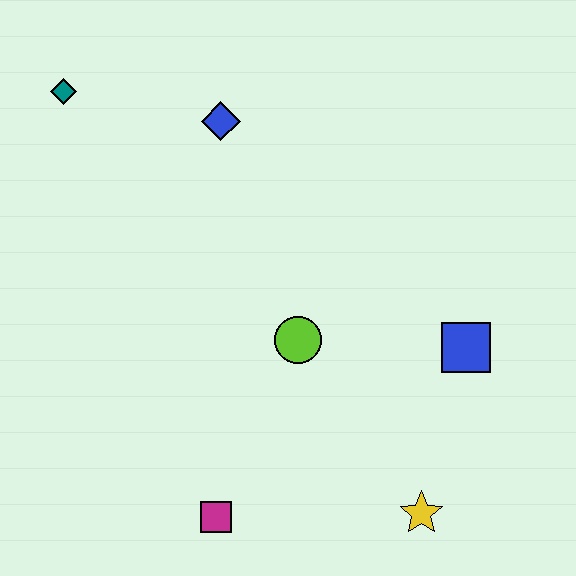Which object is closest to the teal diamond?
The blue diamond is closest to the teal diamond.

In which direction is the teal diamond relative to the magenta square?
The teal diamond is above the magenta square.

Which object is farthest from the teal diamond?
The yellow star is farthest from the teal diamond.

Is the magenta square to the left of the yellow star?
Yes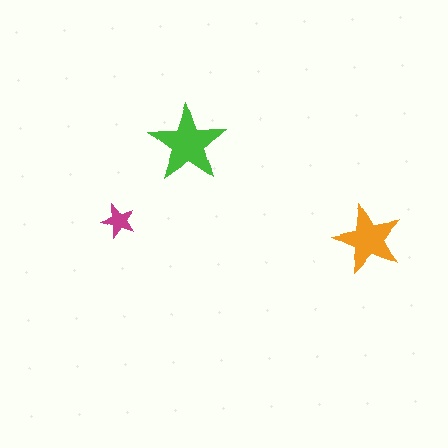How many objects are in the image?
There are 3 objects in the image.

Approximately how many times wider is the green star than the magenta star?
About 2.5 times wider.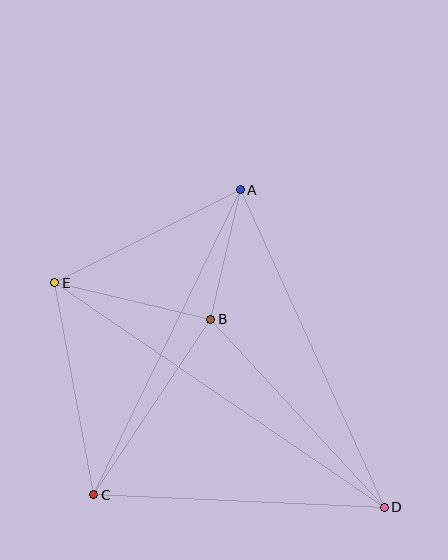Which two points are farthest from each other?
Points D and E are farthest from each other.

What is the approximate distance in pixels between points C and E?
The distance between C and E is approximately 216 pixels.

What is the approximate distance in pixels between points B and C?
The distance between B and C is approximately 211 pixels.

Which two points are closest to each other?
Points A and B are closest to each other.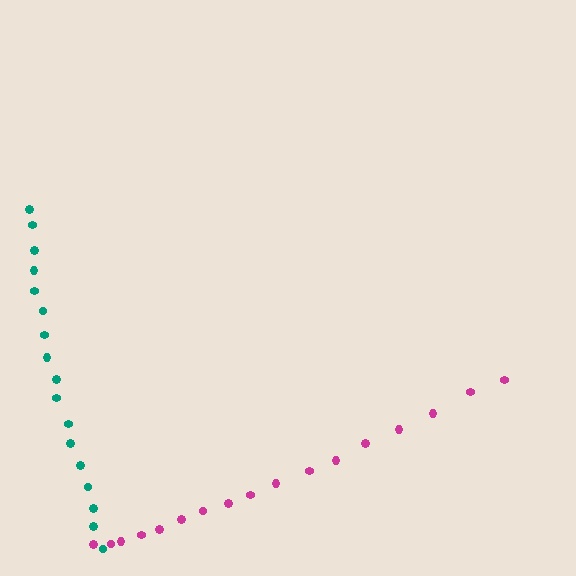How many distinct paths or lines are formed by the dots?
There are 2 distinct paths.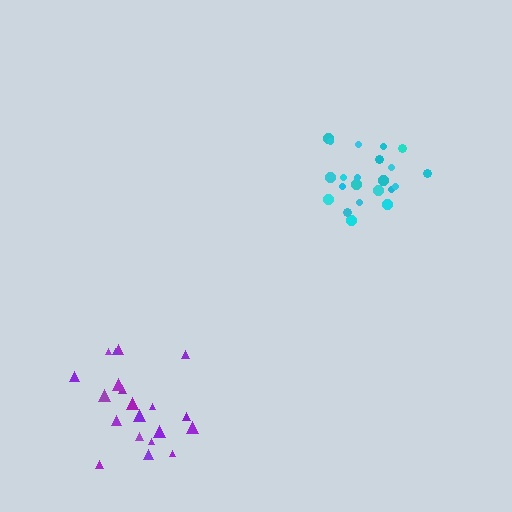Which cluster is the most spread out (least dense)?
Purple.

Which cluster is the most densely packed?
Cyan.